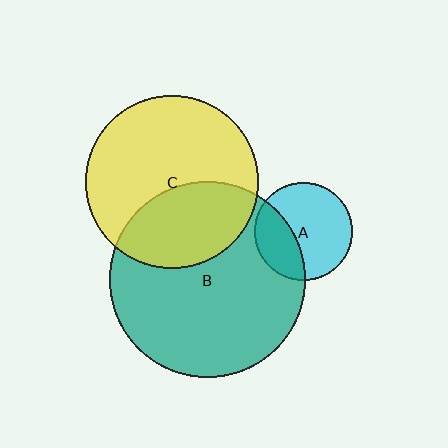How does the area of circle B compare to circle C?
Approximately 1.3 times.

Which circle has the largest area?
Circle B (teal).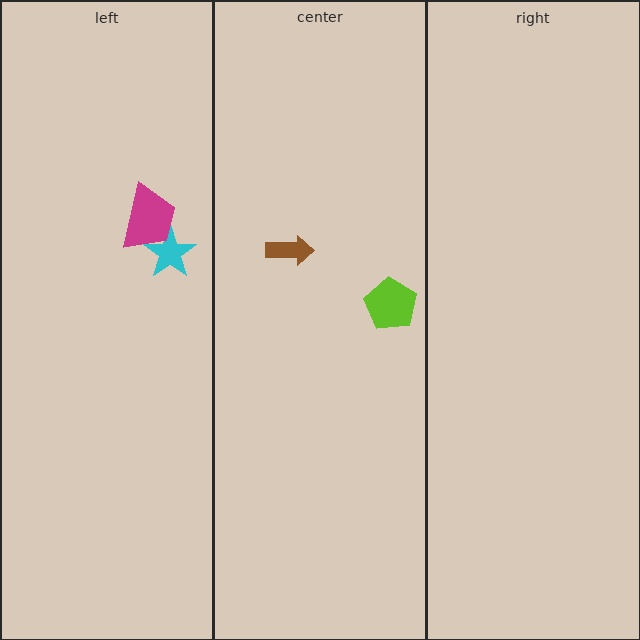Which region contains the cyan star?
The left region.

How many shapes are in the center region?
2.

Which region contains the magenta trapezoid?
The left region.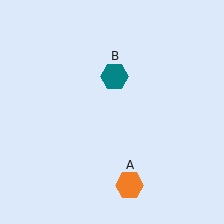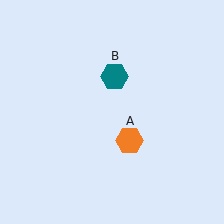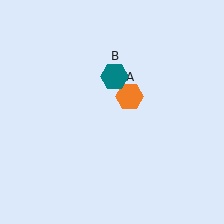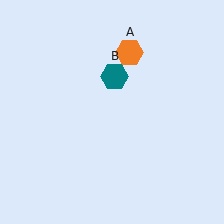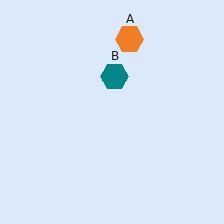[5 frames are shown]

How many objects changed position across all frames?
1 object changed position: orange hexagon (object A).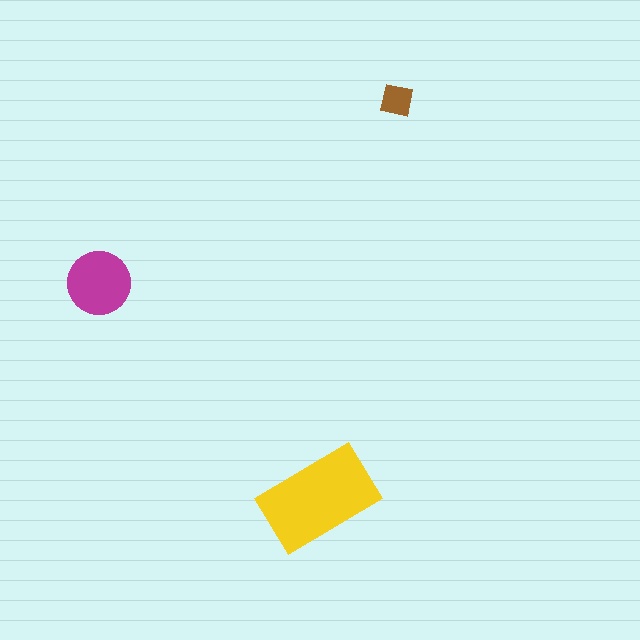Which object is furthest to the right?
The brown square is rightmost.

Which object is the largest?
The yellow rectangle.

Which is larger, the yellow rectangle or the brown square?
The yellow rectangle.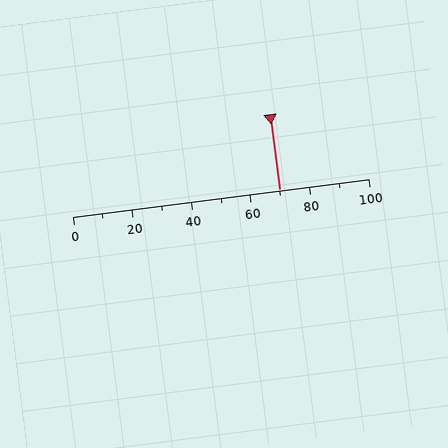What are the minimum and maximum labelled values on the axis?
The axis runs from 0 to 100.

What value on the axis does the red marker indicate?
The marker indicates approximately 70.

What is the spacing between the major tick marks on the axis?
The major ticks are spaced 20 apart.